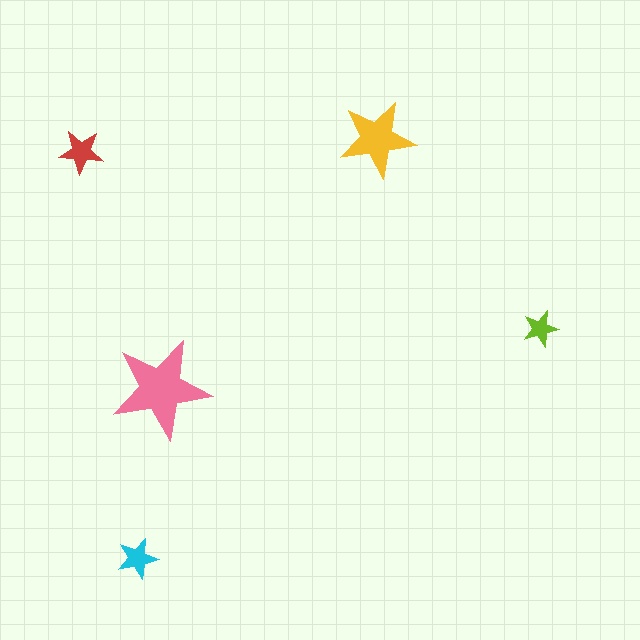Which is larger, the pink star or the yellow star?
The pink one.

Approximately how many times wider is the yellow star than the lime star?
About 2 times wider.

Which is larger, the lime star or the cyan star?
The cyan one.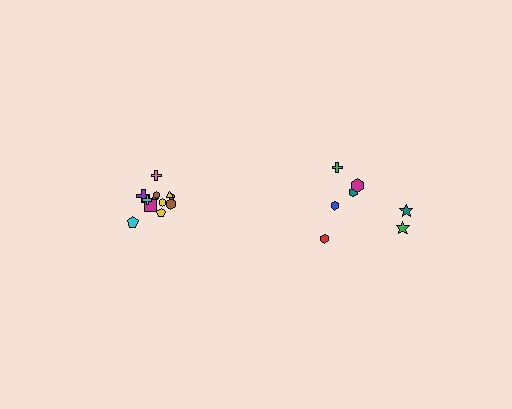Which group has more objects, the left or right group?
The left group.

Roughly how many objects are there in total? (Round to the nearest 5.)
Roughly 20 objects in total.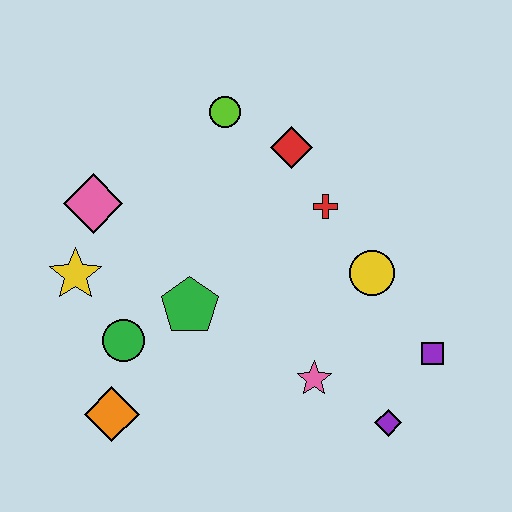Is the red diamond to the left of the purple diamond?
Yes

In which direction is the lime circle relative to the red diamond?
The lime circle is to the left of the red diamond.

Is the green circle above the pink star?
Yes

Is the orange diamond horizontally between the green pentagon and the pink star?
No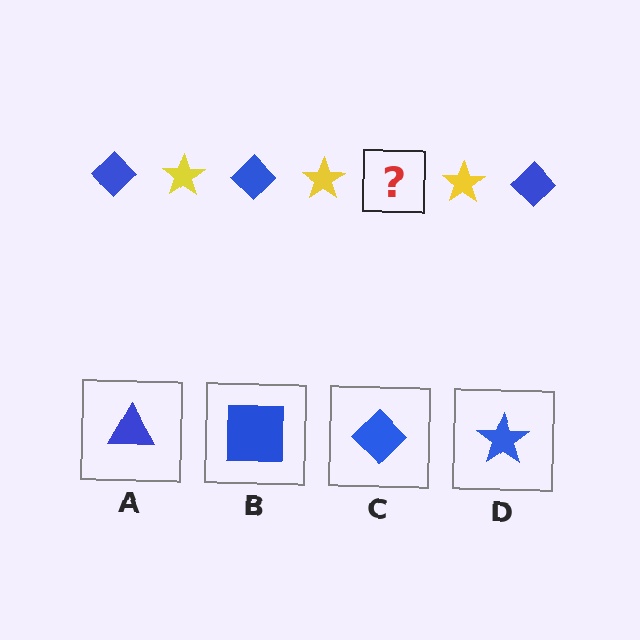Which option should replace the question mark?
Option C.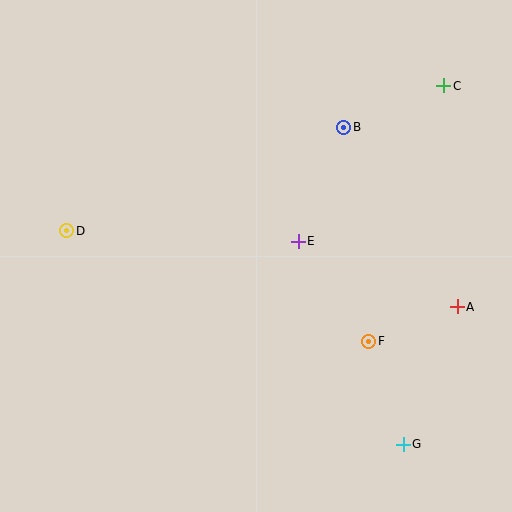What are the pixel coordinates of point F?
Point F is at (369, 341).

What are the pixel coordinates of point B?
Point B is at (344, 127).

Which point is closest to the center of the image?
Point E at (298, 241) is closest to the center.